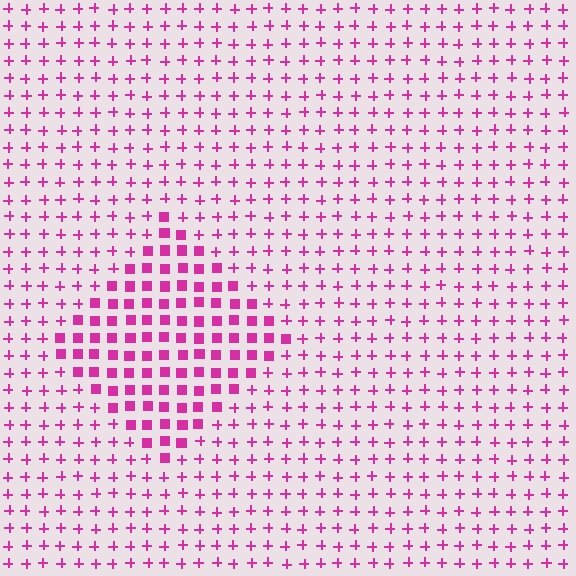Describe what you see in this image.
The image is filled with small magenta elements arranged in a uniform grid. A diamond-shaped region contains squares, while the surrounding area contains plus signs. The boundary is defined purely by the change in element shape.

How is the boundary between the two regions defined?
The boundary is defined by a change in element shape: squares inside vs. plus signs outside. All elements share the same color and spacing.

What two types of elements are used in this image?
The image uses squares inside the diamond region and plus signs outside it.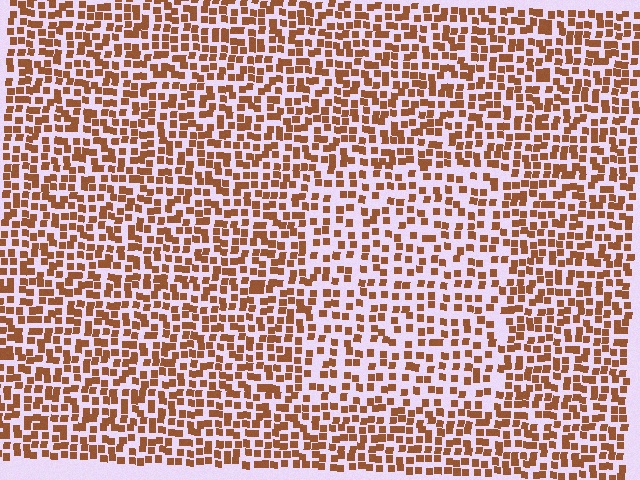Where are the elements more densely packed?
The elements are more densely packed outside the rectangle boundary.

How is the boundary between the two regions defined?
The boundary is defined by a change in element density (approximately 1.5x ratio). All elements are the same color, size, and shape.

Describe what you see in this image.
The image contains small brown elements arranged at two different densities. A rectangle-shaped region is visible where the elements are less densely packed than the surrounding area.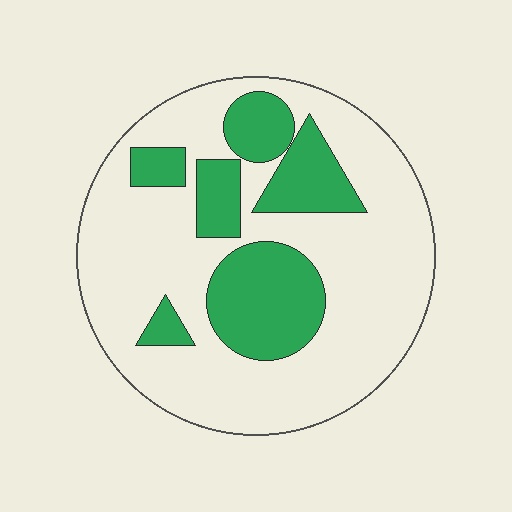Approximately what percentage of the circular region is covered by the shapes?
Approximately 30%.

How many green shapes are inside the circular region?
6.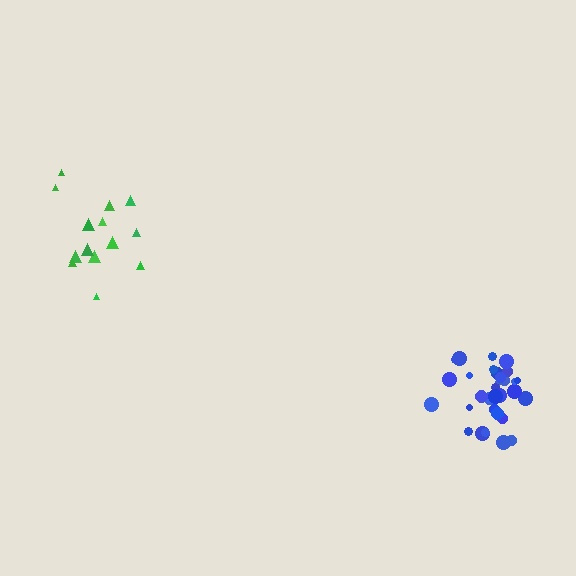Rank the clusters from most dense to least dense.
blue, green.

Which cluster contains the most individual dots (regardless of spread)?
Blue (32).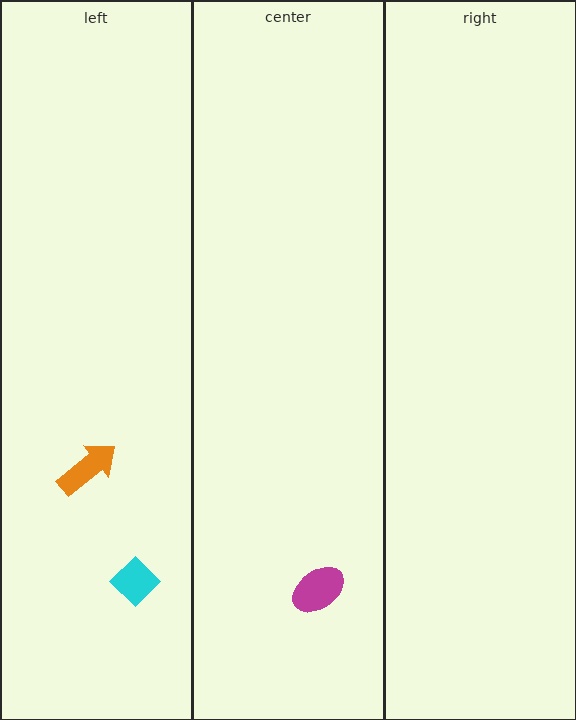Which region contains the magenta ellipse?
The center region.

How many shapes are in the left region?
2.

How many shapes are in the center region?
1.